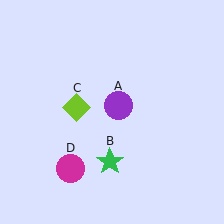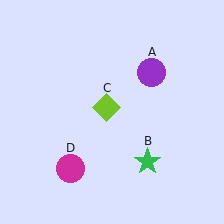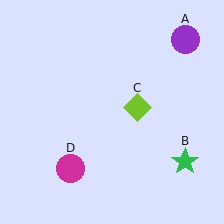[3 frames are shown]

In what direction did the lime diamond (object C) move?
The lime diamond (object C) moved right.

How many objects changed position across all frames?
3 objects changed position: purple circle (object A), green star (object B), lime diamond (object C).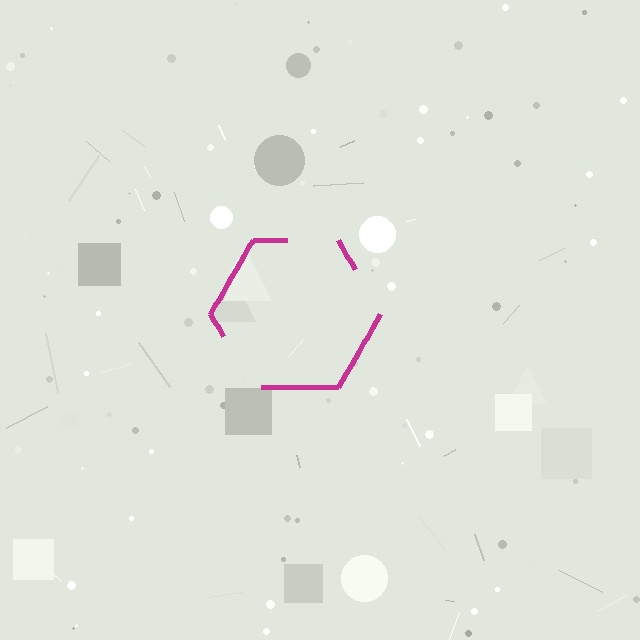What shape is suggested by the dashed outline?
The dashed outline suggests a hexagon.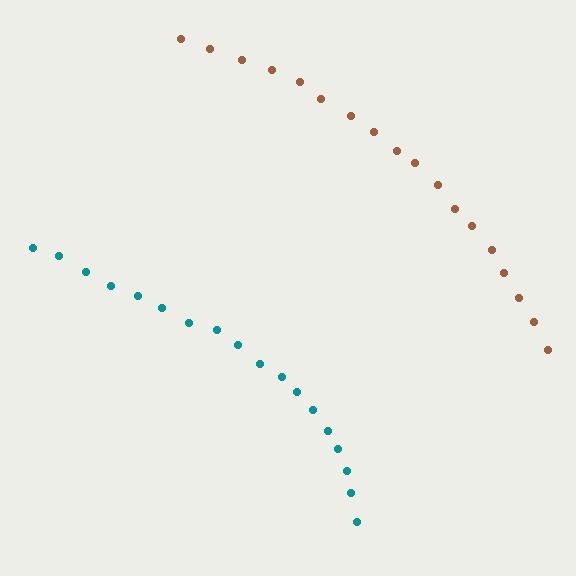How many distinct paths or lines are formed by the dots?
There are 2 distinct paths.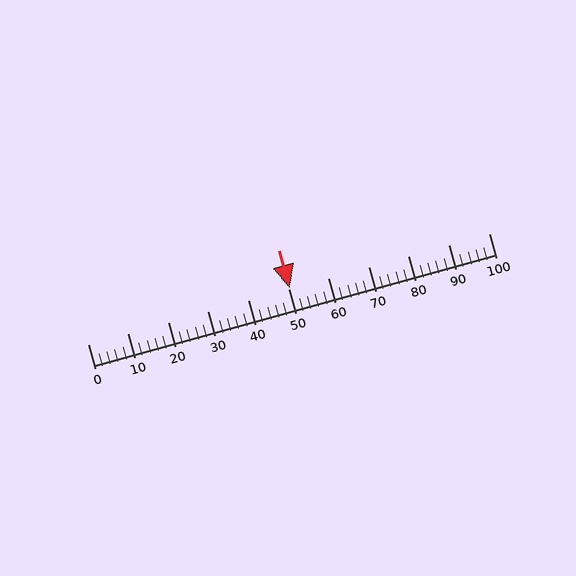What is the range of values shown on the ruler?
The ruler shows values from 0 to 100.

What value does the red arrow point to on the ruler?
The red arrow points to approximately 50.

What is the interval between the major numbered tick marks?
The major tick marks are spaced 10 units apart.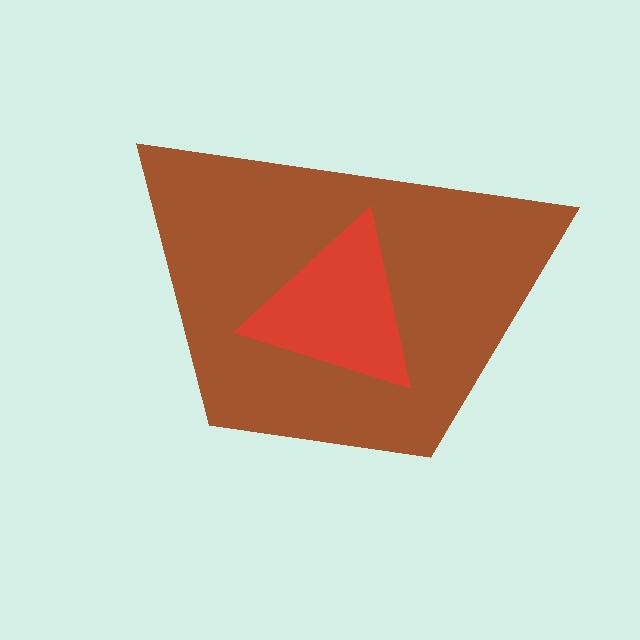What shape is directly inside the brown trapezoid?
The red triangle.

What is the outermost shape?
The brown trapezoid.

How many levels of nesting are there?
2.